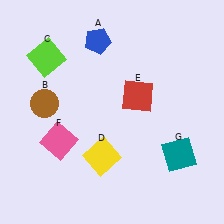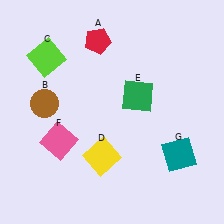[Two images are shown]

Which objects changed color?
A changed from blue to red. E changed from red to green.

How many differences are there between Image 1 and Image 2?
There are 2 differences between the two images.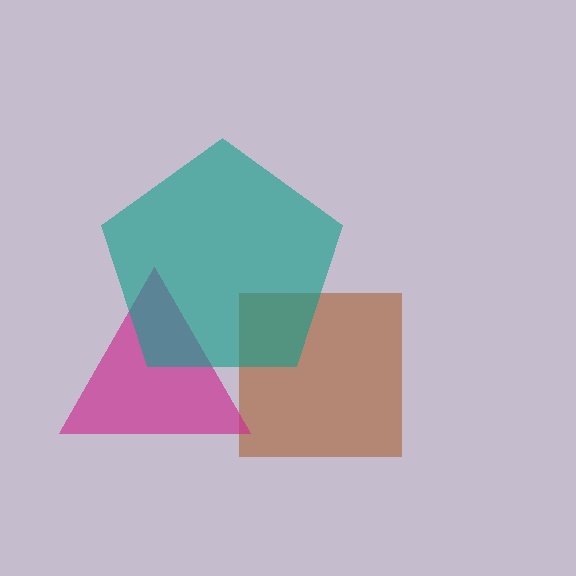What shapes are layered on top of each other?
The layered shapes are: a brown square, a magenta triangle, a teal pentagon.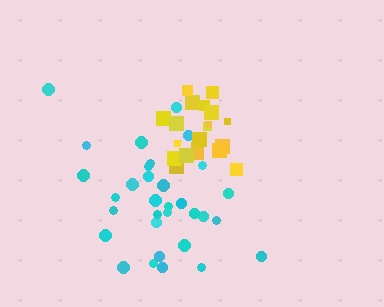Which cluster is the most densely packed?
Yellow.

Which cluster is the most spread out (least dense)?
Cyan.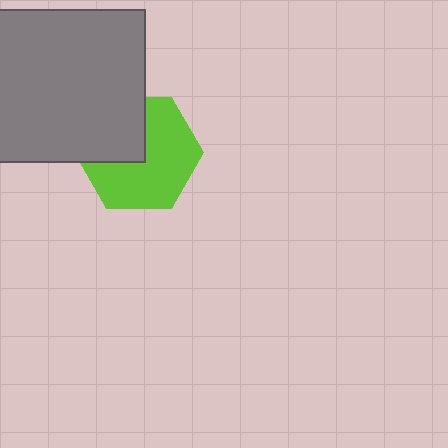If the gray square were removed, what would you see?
You would see the complete lime hexagon.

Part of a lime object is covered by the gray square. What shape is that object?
It is a hexagon.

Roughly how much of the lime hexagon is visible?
Most of it is visible (roughly 65%).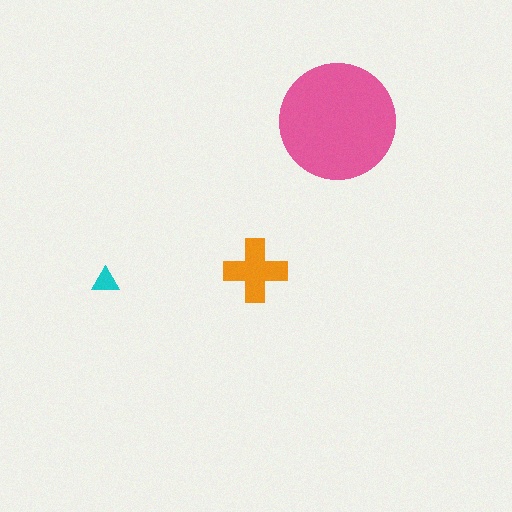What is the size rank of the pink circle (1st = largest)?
1st.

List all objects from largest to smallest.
The pink circle, the orange cross, the cyan triangle.